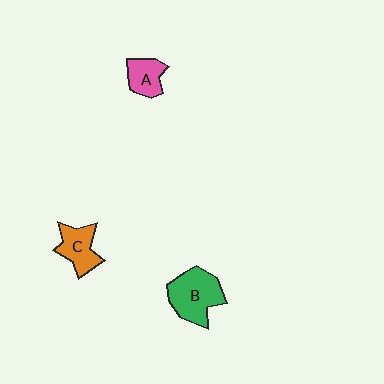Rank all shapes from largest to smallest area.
From largest to smallest: B (green), C (orange), A (pink).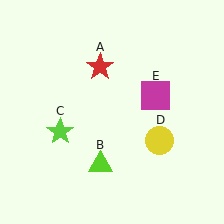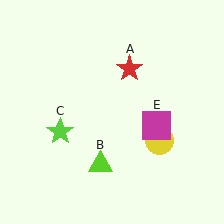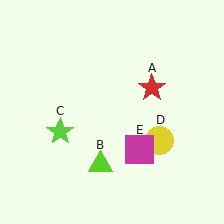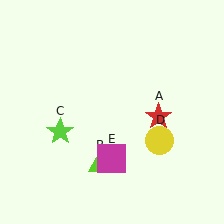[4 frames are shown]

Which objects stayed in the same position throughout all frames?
Lime triangle (object B) and lime star (object C) and yellow circle (object D) remained stationary.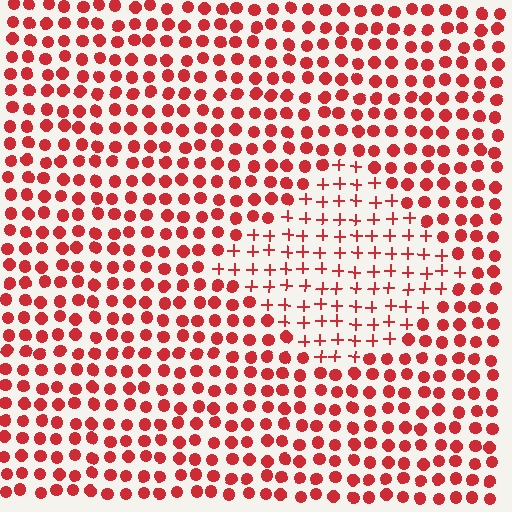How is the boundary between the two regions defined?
The boundary is defined by a change in element shape: plus signs inside vs. circles outside. All elements share the same color and spacing.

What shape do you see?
I see a diamond.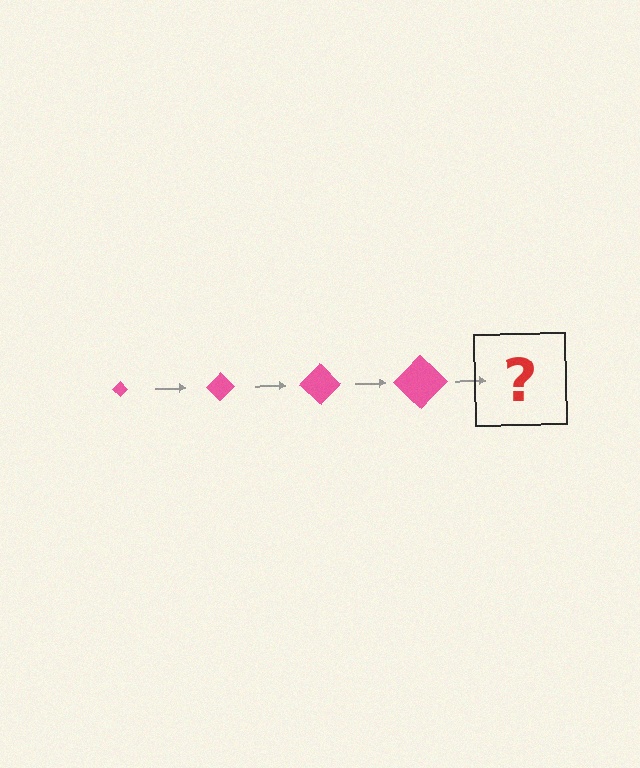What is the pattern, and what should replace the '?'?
The pattern is that the diamond gets progressively larger each step. The '?' should be a pink diamond, larger than the previous one.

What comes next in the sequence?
The next element should be a pink diamond, larger than the previous one.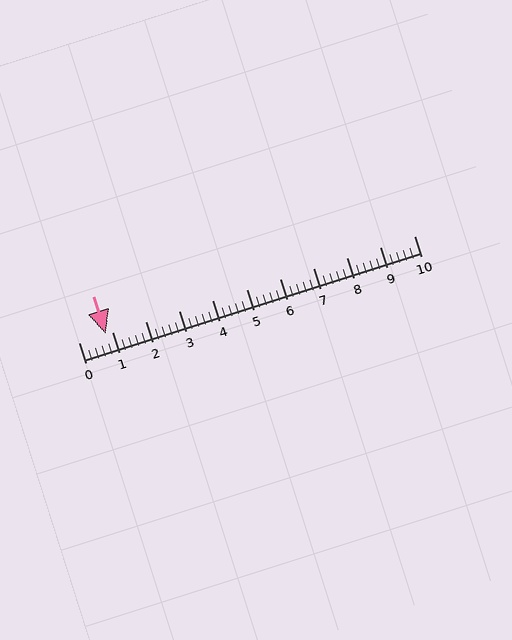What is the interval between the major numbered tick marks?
The major tick marks are spaced 1 units apart.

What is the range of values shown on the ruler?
The ruler shows values from 0 to 10.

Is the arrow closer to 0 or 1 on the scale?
The arrow is closer to 1.